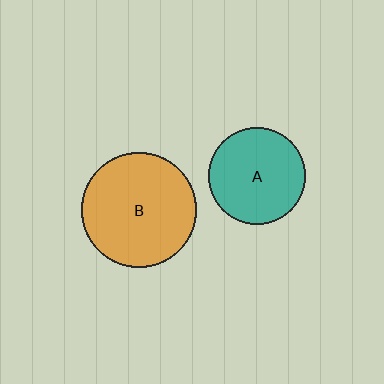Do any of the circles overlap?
No, none of the circles overlap.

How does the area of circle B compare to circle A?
Approximately 1.4 times.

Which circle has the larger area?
Circle B (orange).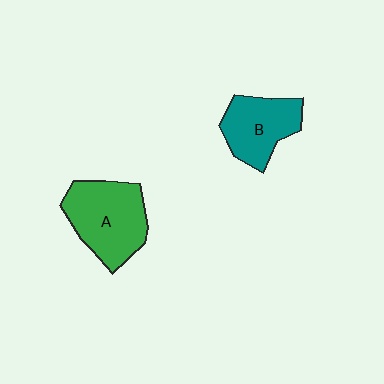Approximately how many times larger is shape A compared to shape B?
Approximately 1.3 times.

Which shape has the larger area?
Shape A (green).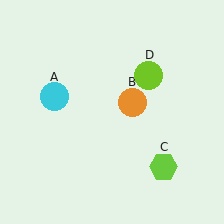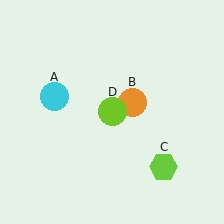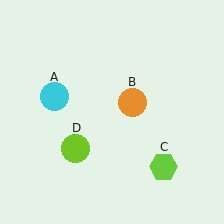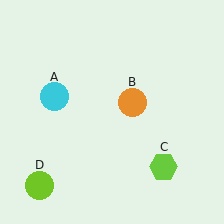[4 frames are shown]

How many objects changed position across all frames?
1 object changed position: lime circle (object D).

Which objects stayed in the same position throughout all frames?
Cyan circle (object A) and orange circle (object B) and lime hexagon (object C) remained stationary.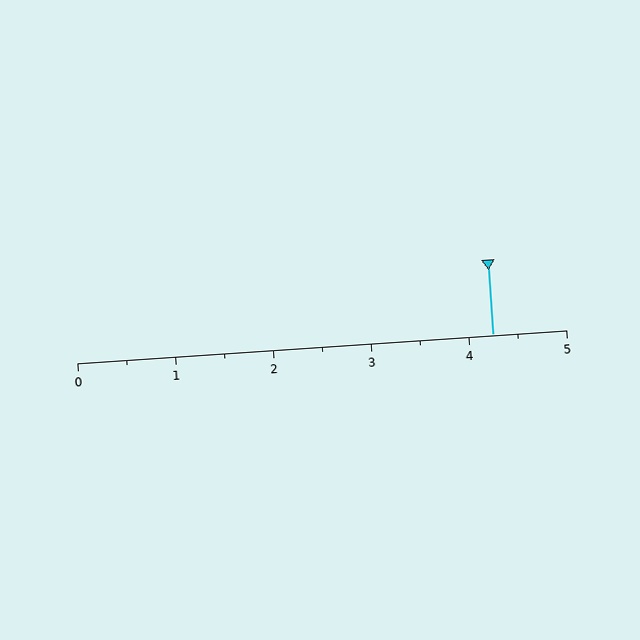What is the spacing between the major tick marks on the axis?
The major ticks are spaced 1 apart.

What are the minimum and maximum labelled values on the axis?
The axis runs from 0 to 5.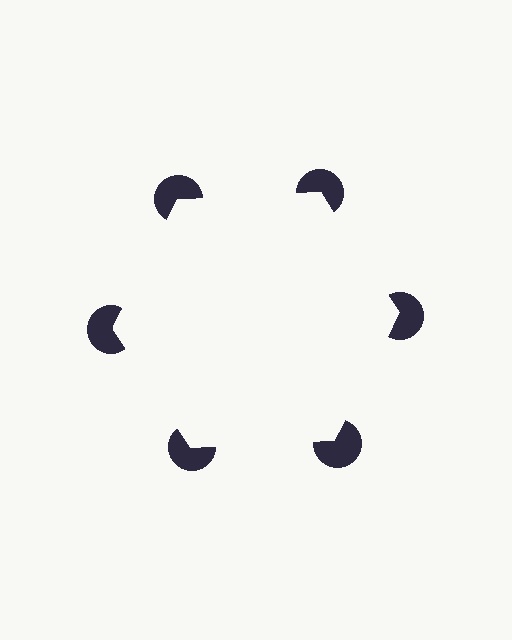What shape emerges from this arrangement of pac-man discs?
An illusory hexagon — its edges are inferred from the aligned wedge cuts in the pac-man discs, not physically drawn.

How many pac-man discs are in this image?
There are 6 — one at each vertex of the illusory hexagon.